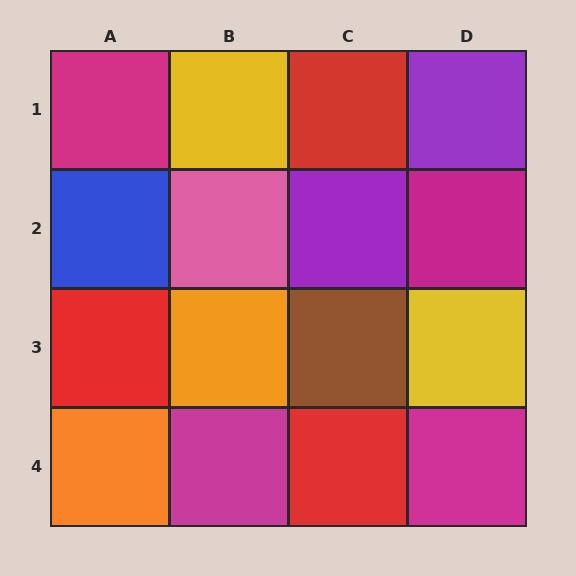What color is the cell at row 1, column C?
Red.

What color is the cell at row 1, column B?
Yellow.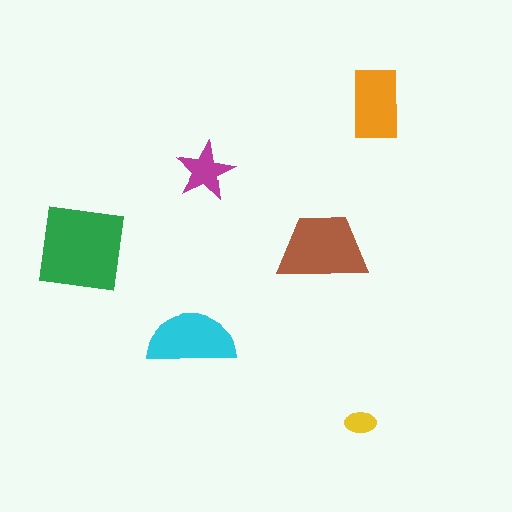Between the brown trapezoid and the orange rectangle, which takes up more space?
The brown trapezoid.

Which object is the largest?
The green square.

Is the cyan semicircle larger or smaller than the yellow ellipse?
Larger.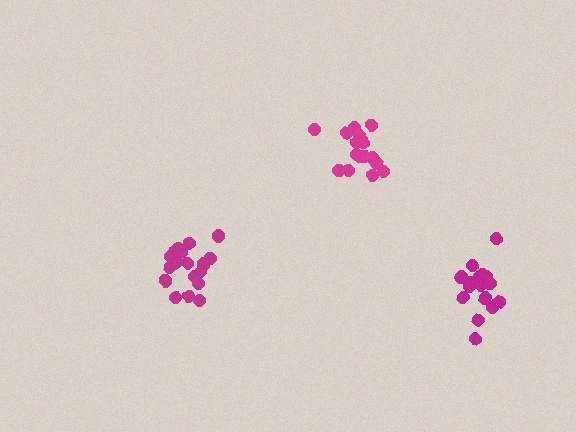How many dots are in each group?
Group 1: 16 dots, Group 2: 17 dots, Group 3: 18 dots (51 total).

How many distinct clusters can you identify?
There are 3 distinct clusters.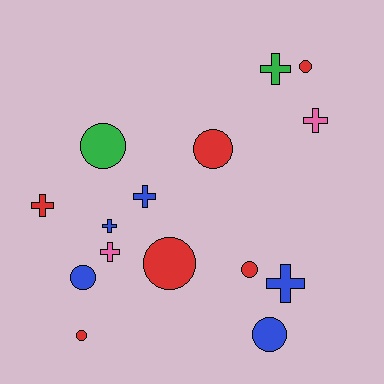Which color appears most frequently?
Red, with 6 objects.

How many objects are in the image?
There are 15 objects.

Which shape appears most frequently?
Circle, with 8 objects.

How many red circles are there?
There are 5 red circles.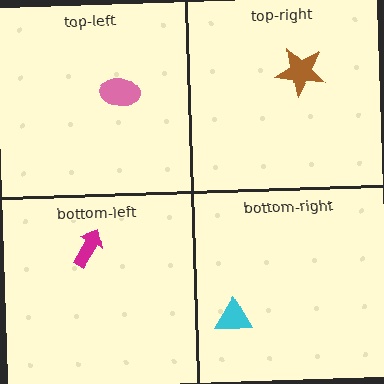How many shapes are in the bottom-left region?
1.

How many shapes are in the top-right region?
1.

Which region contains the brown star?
The top-right region.